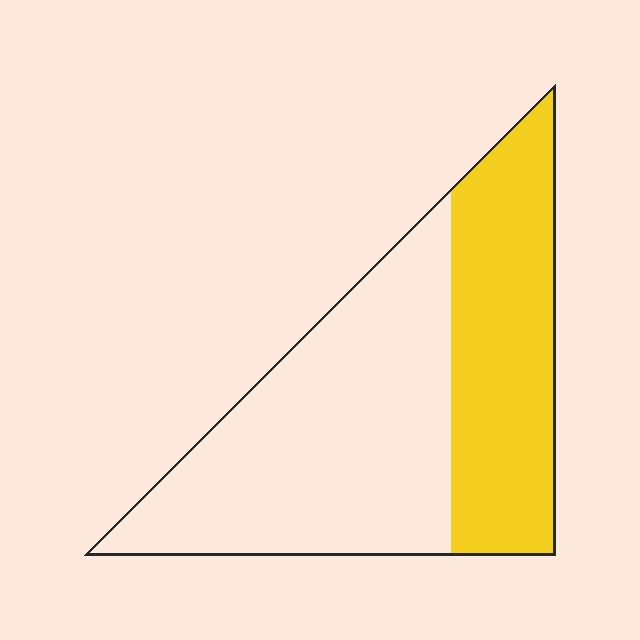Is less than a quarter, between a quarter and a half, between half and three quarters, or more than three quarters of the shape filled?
Between a quarter and a half.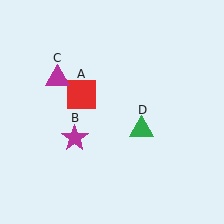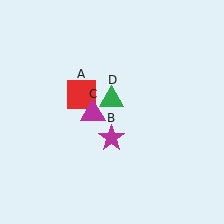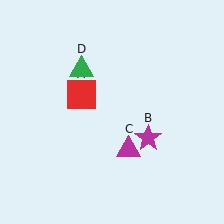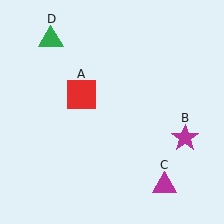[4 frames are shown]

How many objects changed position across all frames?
3 objects changed position: magenta star (object B), magenta triangle (object C), green triangle (object D).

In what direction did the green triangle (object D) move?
The green triangle (object D) moved up and to the left.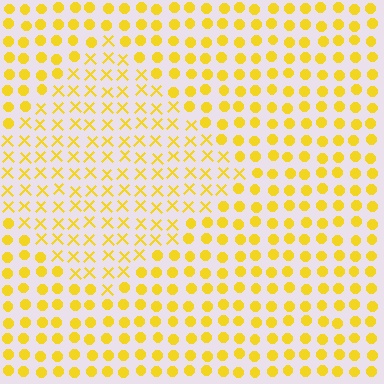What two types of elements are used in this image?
The image uses X marks inside the diamond region and circles outside it.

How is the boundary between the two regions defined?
The boundary is defined by a change in element shape: X marks inside vs. circles outside. All elements share the same color and spacing.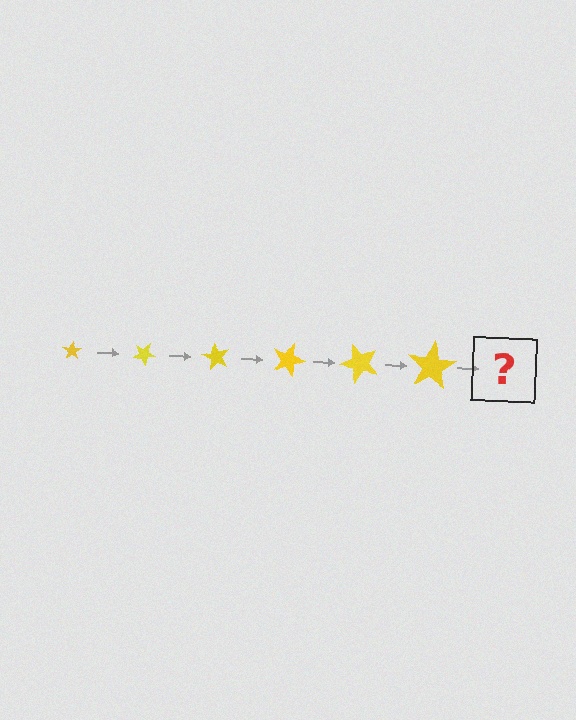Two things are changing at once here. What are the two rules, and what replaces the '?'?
The two rules are that the star grows larger each step and it rotates 30 degrees each step. The '?' should be a star, larger than the previous one and rotated 180 degrees from the start.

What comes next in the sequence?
The next element should be a star, larger than the previous one and rotated 180 degrees from the start.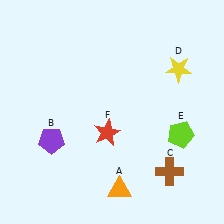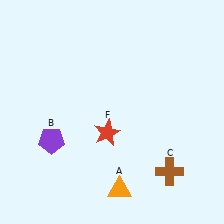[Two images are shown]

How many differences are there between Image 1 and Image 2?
There are 2 differences between the two images.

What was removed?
The yellow star (D), the lime pentagon (E) were removed in Image 2.